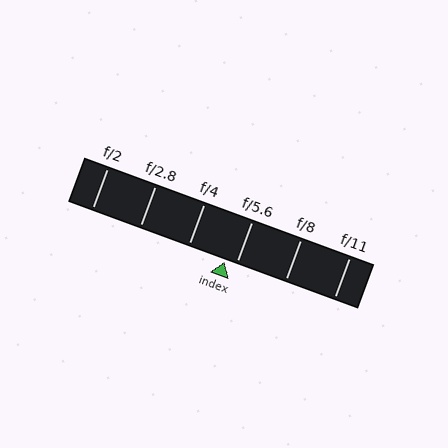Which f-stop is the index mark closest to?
The index mark is closest to f/5.6.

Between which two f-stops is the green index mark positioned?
The index mark is between f/4 and f/5.6.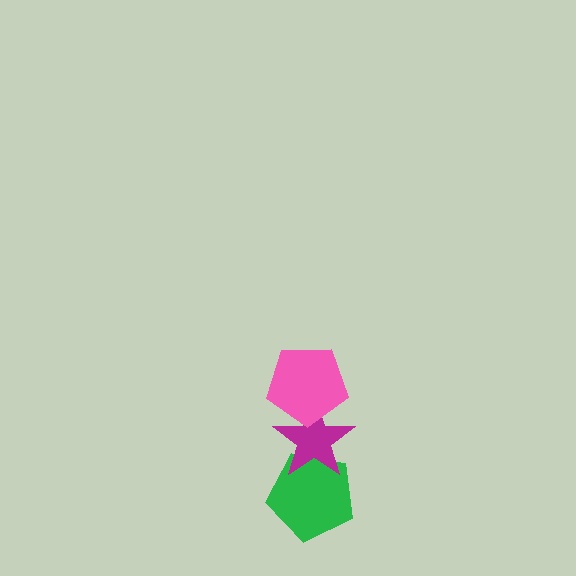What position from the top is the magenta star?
The magenta star is 2nd from the top.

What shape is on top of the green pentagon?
The magenta star is on top of the green pentagon.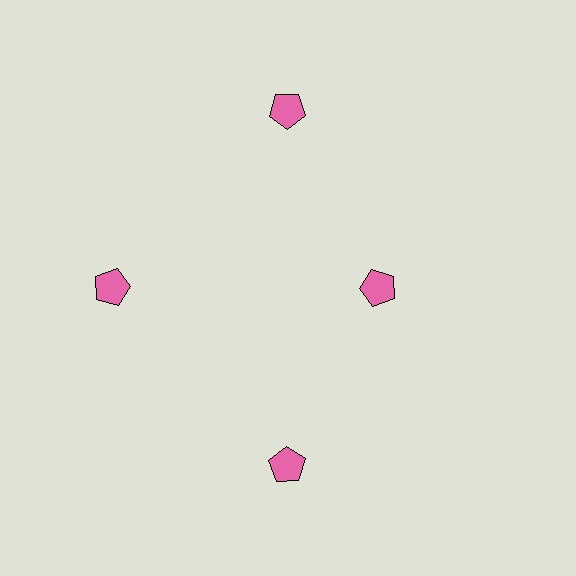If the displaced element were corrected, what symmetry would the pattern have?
It would have 4-fold rotational symmetry — the pattern would map onto itself every 90 degrees.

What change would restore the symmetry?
The symmetry would be restored by moving it outward, back onto the ring so that all 4 pentagons sit at equal angles and equal distance from the center.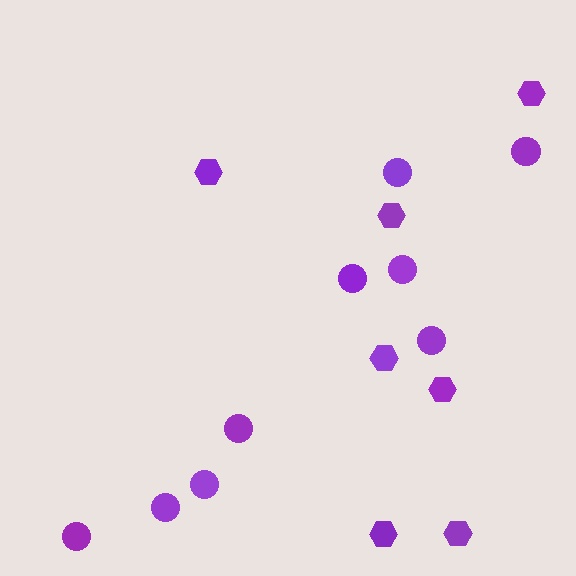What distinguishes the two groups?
There are 2 groups: one group of hexagons (7) and one group of circles (9).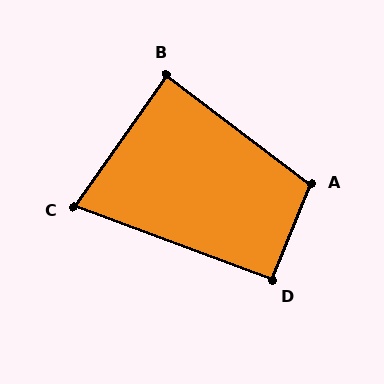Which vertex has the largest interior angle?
A, at approximately 105 degrees.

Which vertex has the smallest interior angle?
C, at approximately 75 degrees.